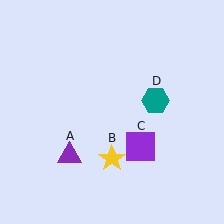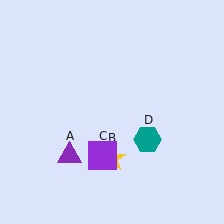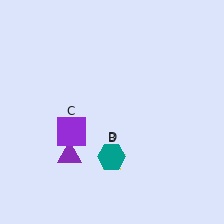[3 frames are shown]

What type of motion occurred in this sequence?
The purple square (object C), teal hexagon (object D) rotated clockwise around the center of the scene.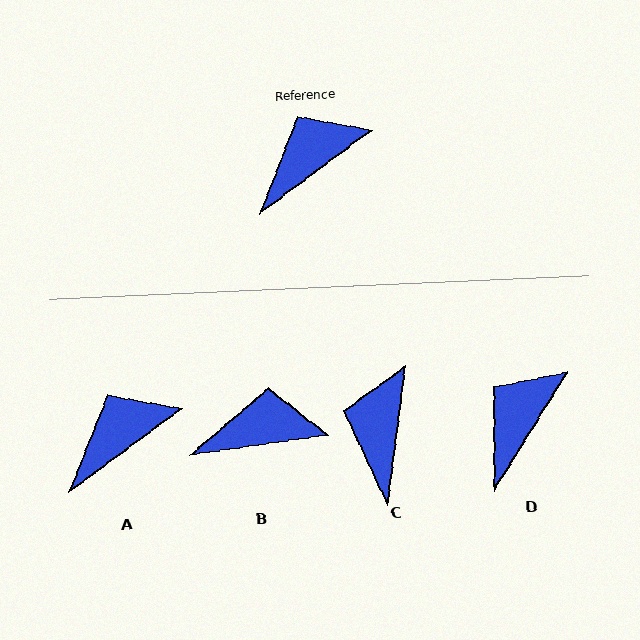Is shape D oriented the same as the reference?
No, it is off by about 22 degrees.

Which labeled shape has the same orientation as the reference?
A.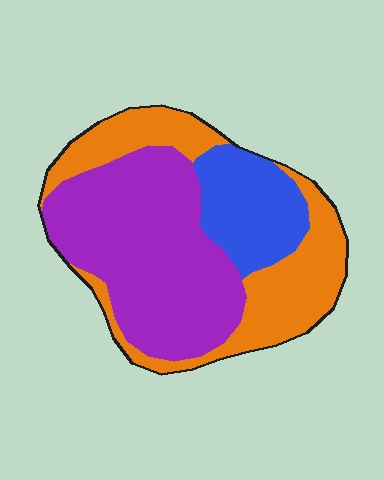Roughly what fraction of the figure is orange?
Orange covers 34% of the figure.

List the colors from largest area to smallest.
From largest to smallest: purple, orange, blue.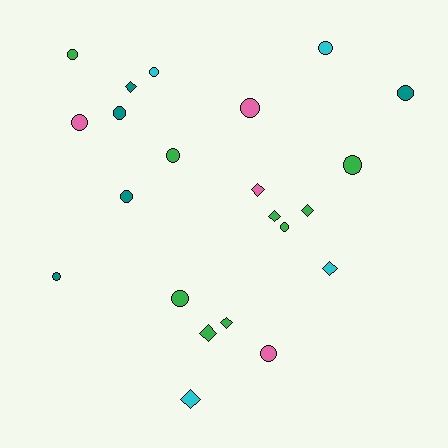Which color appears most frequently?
Green, with 9 objects.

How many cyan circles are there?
There are 2 cyan circles.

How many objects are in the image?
There are 22 objects.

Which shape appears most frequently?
Circle, with 14 objects.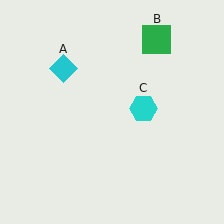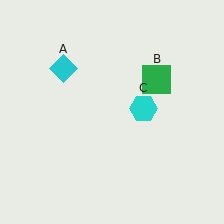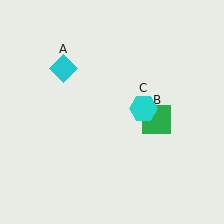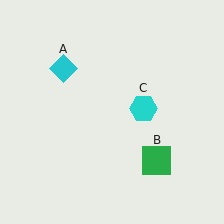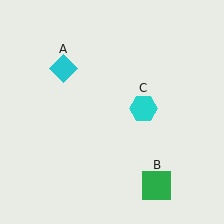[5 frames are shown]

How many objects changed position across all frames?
1 object changed position: green square (object B).